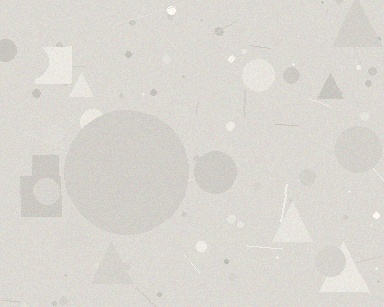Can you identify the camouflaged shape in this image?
The camouflaged shape is a circle.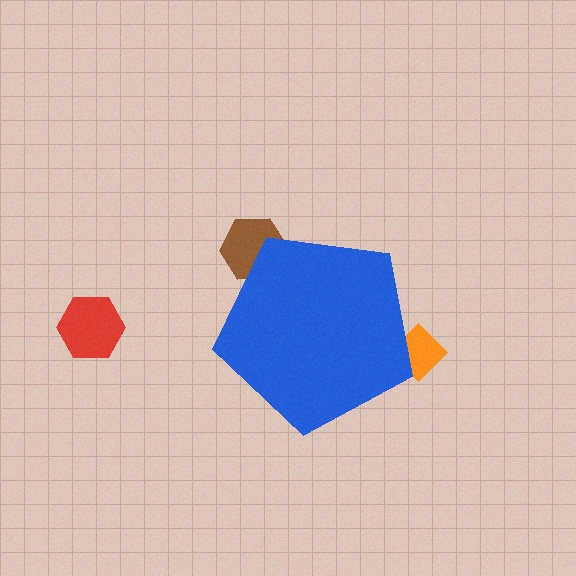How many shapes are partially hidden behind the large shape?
2 shapes are partially hidden.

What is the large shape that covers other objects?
A blue pentagon.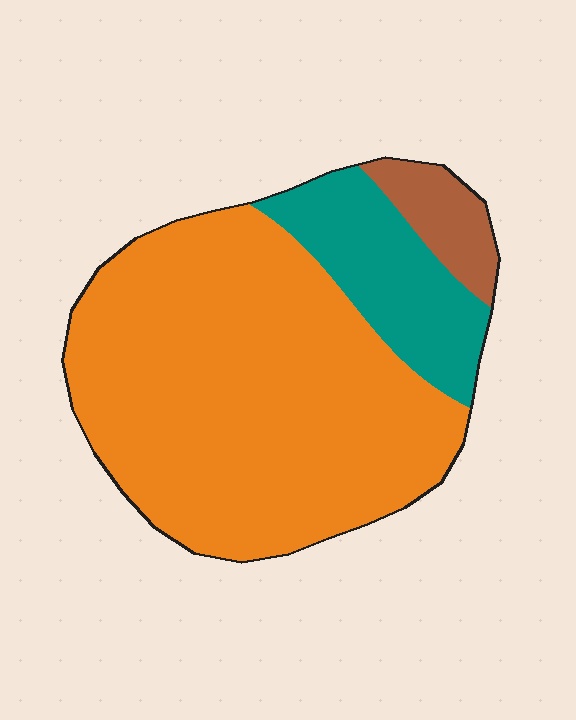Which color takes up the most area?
Orange, at roughly 75%.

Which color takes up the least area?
Brown, at roughly 5%.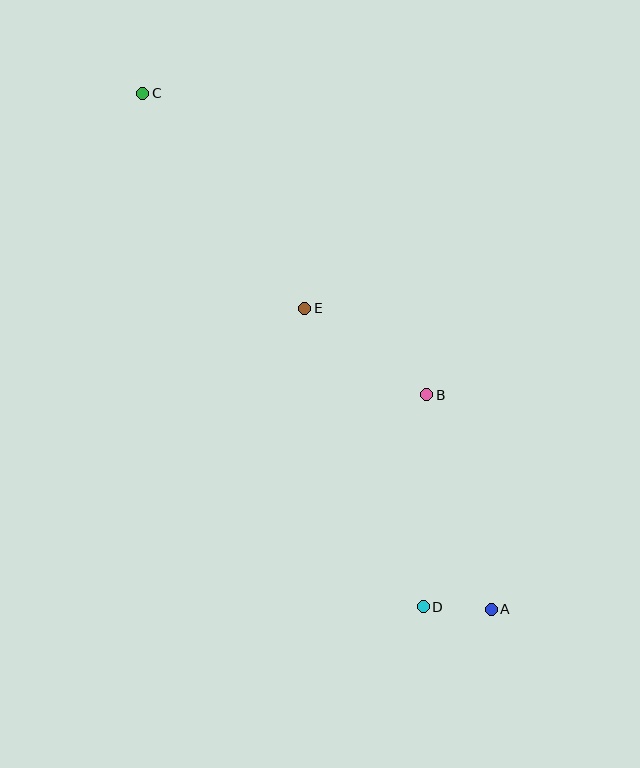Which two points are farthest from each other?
Points A and C are farthest from each other.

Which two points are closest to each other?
Points A and D are closest to each other.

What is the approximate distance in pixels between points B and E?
The distance between B and E is approximately 150 pixels.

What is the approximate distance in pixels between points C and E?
The distance between C and E is approximately 269 pixels.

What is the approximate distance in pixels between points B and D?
The distance between B and D is approximately 212 pixels.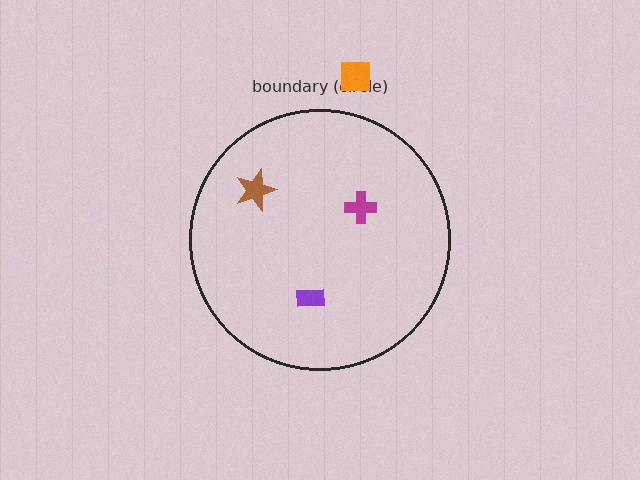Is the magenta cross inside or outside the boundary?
Inside.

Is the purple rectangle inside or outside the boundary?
Inside.